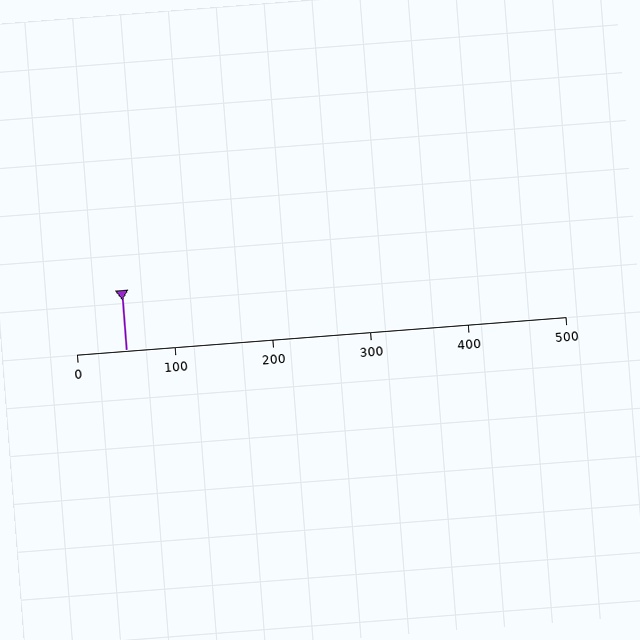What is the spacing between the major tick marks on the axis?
The major ticks are spaced 100 apart.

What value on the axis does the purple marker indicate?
The marker indicates approximately 50.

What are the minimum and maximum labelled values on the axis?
The axis runs from 0 to 500.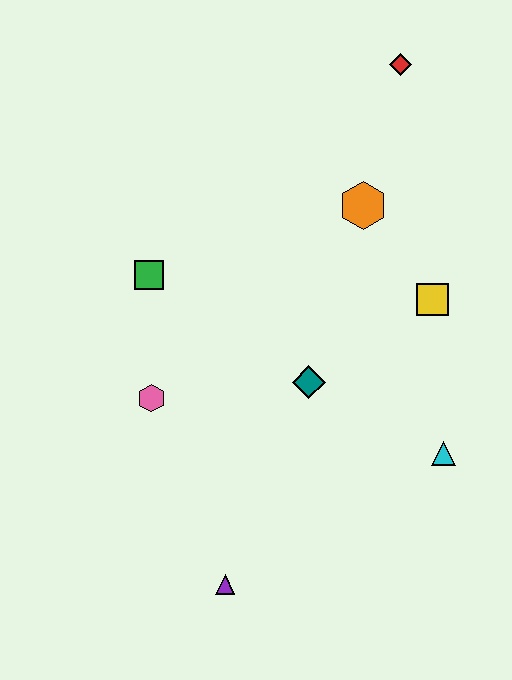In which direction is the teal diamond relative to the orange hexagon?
The teal diamond is below the orange hexagon.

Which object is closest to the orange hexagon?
The yellow square is closest to the orange hexagon.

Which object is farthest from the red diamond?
The purple triangle is farthest from the red diamond.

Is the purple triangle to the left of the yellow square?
Yes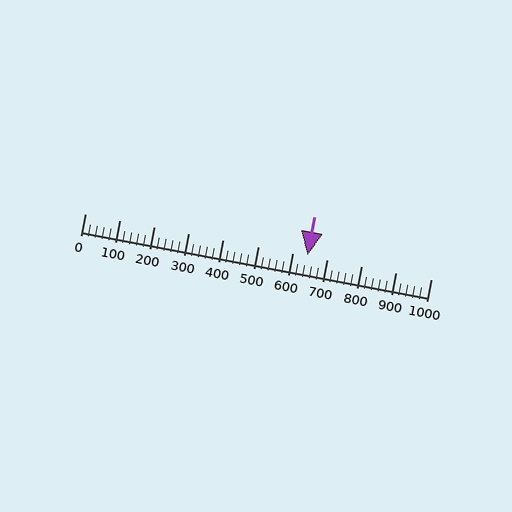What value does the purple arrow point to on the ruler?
The purple arrow points to approximately 643.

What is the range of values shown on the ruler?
The ruler shows values from 0 to 1000.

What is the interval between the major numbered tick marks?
The major tick marks are spaced 100 units apart.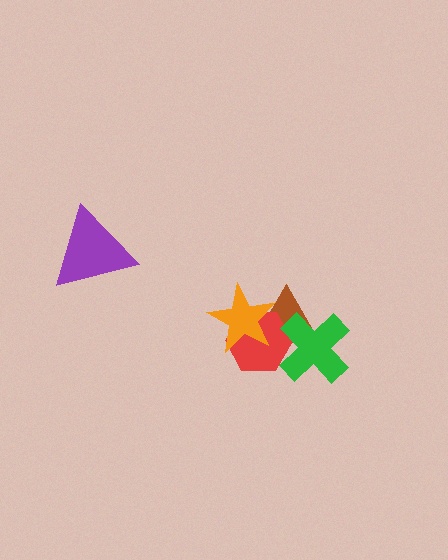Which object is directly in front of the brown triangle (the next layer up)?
The red hexagon is directly in front of the brown triangle.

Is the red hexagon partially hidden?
Yes, it is partially covered by another shape.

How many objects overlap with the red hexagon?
3 objects overlap with the red hexagon.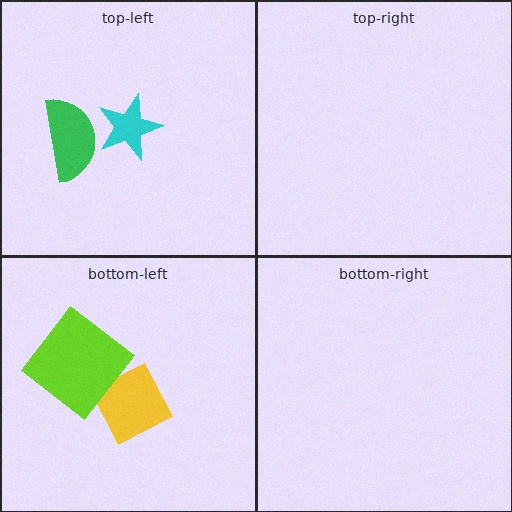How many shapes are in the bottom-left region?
2.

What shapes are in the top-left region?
The green semicircle, the cyan star.